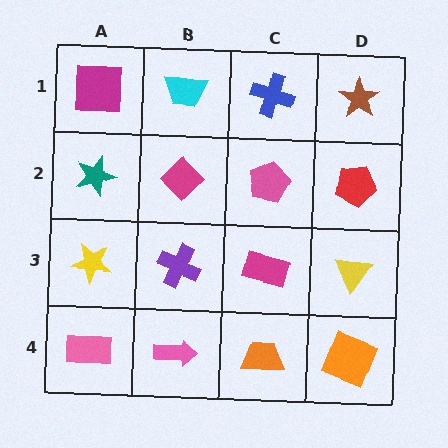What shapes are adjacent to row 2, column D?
A brown star (row 1, column D), a yellow triangle (row 3, column D), a pink pentagon (row 2, column C).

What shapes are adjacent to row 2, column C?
A blue cross (row 1, column C), a magenta rectangle (row 3, column C), a magenta diamond (row 2, column B), a red pentagon (row 2, column D).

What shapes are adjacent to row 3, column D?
A red pentagon (row 2, column D), an orange square (row 4, column D), a magenta rectangle (row 3, column C).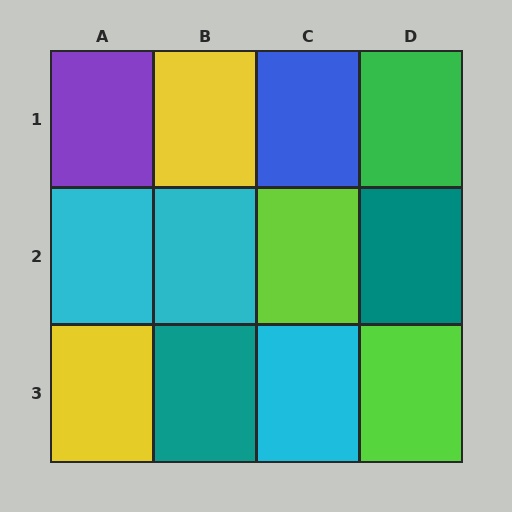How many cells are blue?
1 cell is blue.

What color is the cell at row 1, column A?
Purple.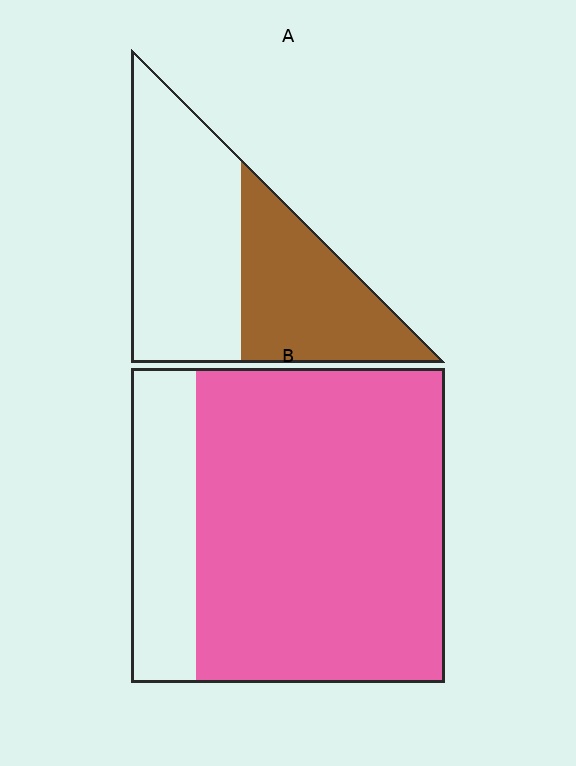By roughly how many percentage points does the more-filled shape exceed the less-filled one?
By roughly 35 percentage points (B over A).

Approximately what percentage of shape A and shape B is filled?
A is approximately 40% and B is approximately 80%.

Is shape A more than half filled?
No.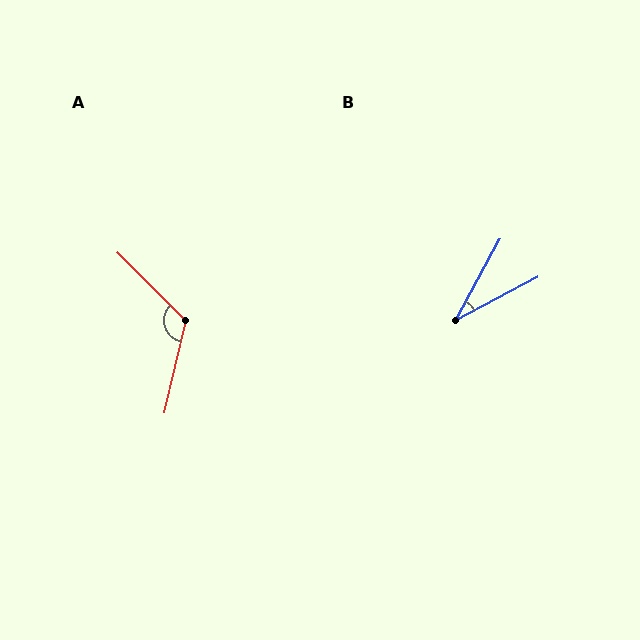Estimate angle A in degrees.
Approximately 122 degrees.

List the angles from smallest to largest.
B (34°), A (122°).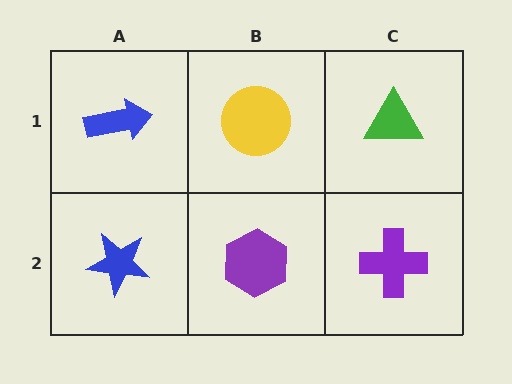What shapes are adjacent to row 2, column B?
A yellow circle (row 1, column B), a blue star (row 2, column A), a purple cross (row 2, column C).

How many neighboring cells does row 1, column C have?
2.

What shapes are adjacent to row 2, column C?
A green triangle (row 1, column C), a purple hexagon (row 2, column B).